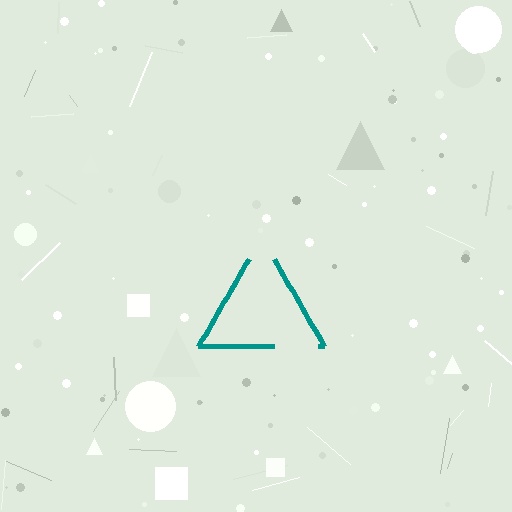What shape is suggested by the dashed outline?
The dashed outline suggests a triangle.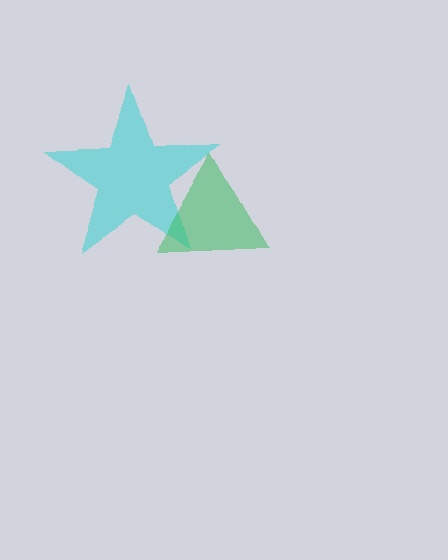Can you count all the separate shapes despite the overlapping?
Yes, there are 2 separate shapes.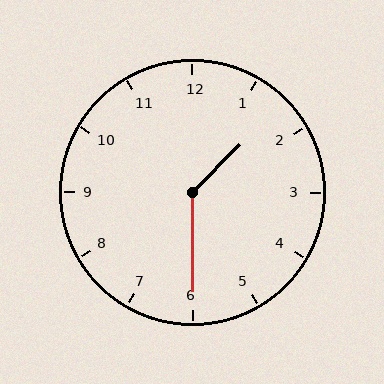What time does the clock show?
1:30.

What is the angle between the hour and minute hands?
Approximately 135 degrees.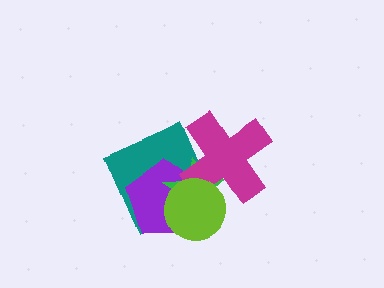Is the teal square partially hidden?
Yes, it is partially covered by another shape.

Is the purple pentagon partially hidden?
Yes, it is partially covered by another shape.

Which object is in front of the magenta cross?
The lime circle is in front of the magenta cross.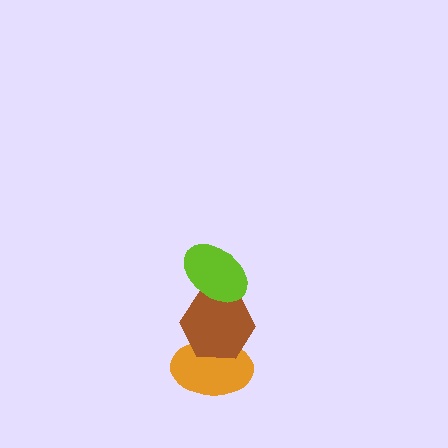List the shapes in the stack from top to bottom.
From top to bottom: the lime ellipse, the brown hexagon, the orange ellipse.